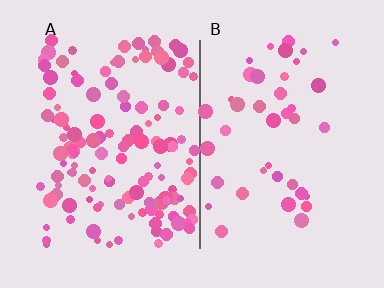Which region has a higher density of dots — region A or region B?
A (the left).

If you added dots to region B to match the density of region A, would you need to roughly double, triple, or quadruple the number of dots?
Approximately triple.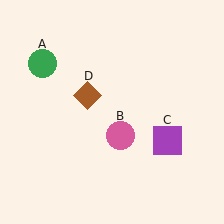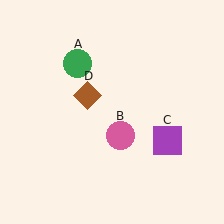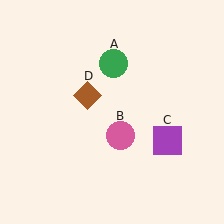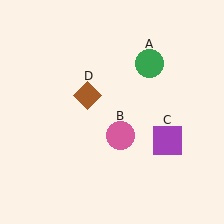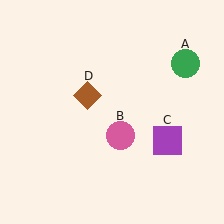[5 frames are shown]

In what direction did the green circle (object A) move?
The green circle (object A) moved right.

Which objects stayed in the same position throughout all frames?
Pink circle (object B) and purple square (object C) and brown diamond (object D) remained stationary.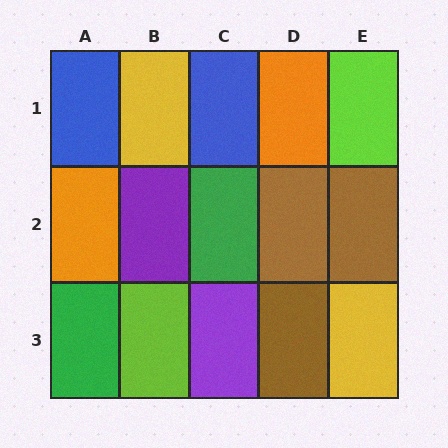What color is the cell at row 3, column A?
Green.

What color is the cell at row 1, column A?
Blue.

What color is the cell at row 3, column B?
Lime.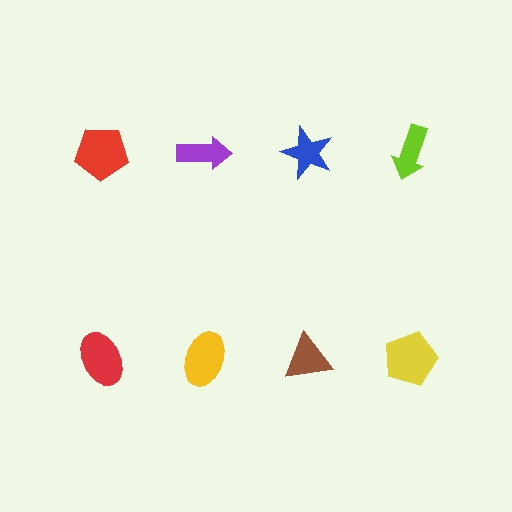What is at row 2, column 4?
A yellow pentagon.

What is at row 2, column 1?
A red ellipse.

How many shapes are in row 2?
4 shapes.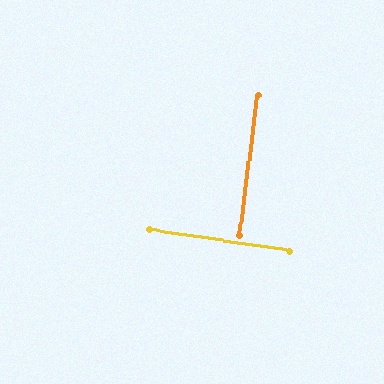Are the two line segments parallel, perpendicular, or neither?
Perpendicular — they meet at approximately 89°.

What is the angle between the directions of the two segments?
Approximately 89 degrees.